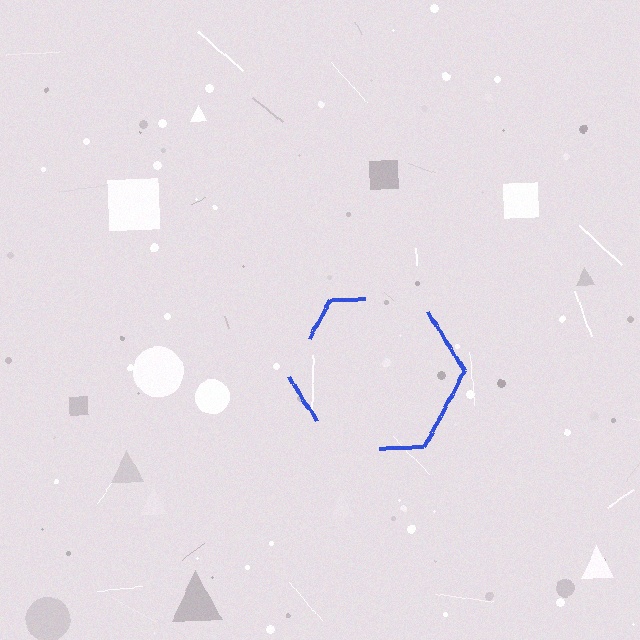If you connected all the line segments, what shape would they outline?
They would outline a hexagon.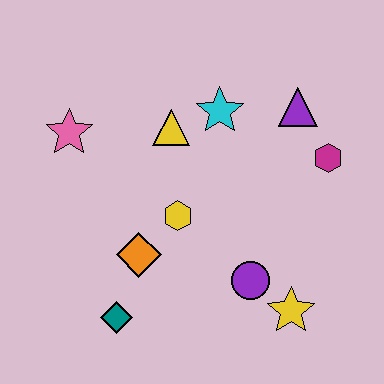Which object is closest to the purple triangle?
The magenta hexagon is closest to the purple triangle.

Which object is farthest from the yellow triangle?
The yellow star is farthest from the yellow triangle.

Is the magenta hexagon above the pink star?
No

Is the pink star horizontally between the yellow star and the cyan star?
No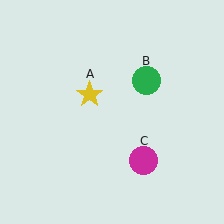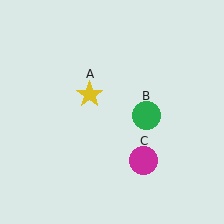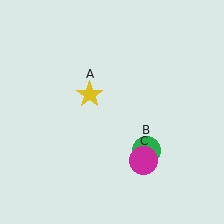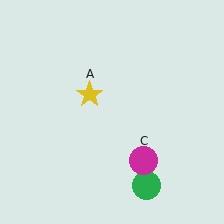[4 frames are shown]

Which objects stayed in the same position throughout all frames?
Yellow star (object A) and magenta circle (object C) remained stationary.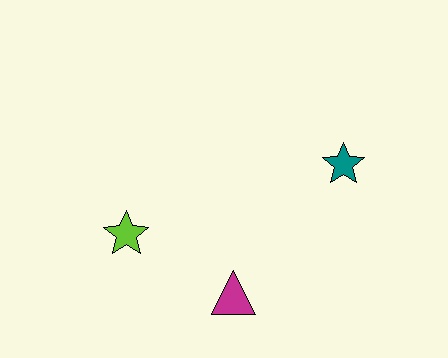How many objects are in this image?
There are 3 objects.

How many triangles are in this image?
There is 1 triangle.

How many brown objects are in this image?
There are no brown objects.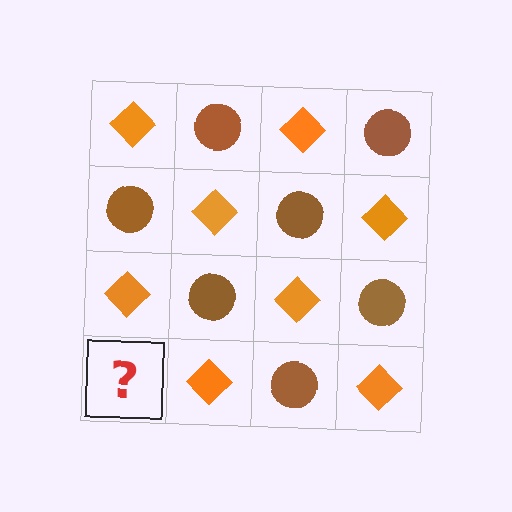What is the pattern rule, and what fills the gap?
The rule is that it alternates orange diamond and brown circle in a checkerboard pattern. The gap should be filled with a brown circle.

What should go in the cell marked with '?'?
The missing cell should contain a brown circle.